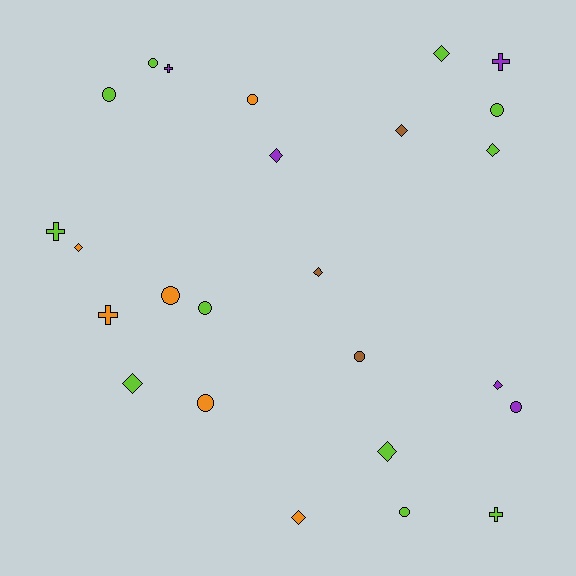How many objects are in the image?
There are 25 objects.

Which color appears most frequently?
Lime, with 11 objects.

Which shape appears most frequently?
Circle, with 10 objects.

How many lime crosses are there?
There are 2 lime crosses.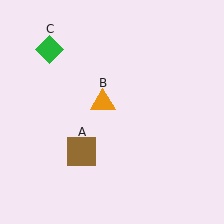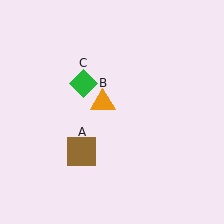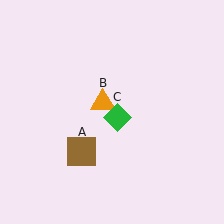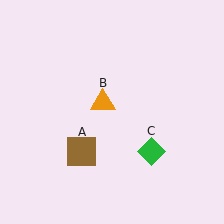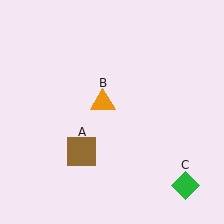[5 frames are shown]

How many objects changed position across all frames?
1 object changed position: green diamond (object C).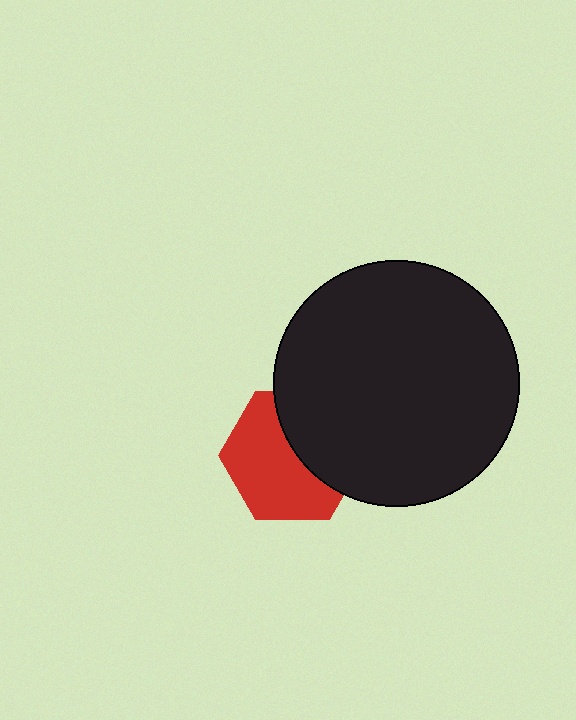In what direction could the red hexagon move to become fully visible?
The red hexagon could move left. That would shift it out from behind the black circle entirely.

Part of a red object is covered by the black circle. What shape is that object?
It is a hexagon.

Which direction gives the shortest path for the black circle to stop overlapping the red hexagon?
Moving right gives the shortest separation.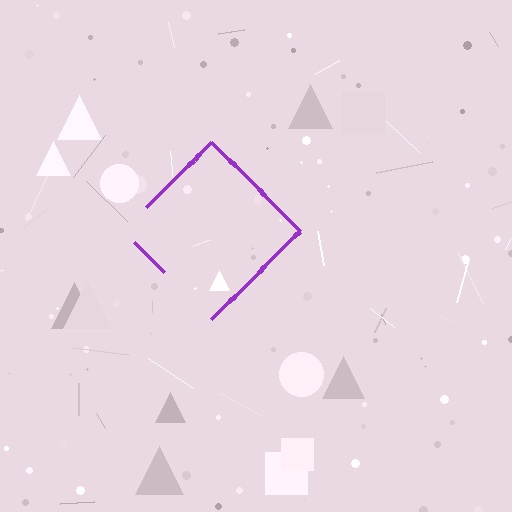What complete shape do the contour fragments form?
The contour fragments form a diamond.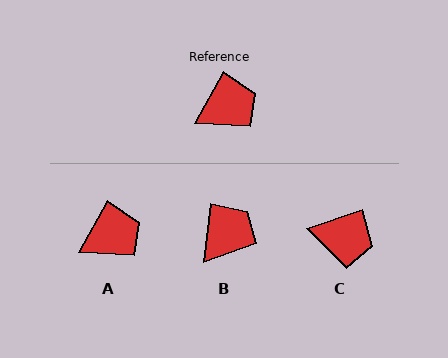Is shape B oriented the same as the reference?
No, it is off by about 22 degrees.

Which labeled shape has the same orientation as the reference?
A.